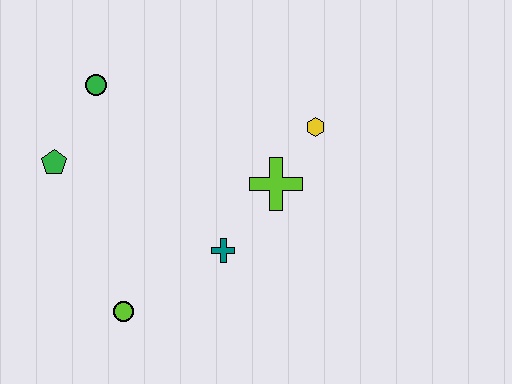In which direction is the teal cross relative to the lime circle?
The teal cross is to the right of the lime circle.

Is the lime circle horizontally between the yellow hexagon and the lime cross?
No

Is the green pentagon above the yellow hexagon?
No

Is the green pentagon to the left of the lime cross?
Yes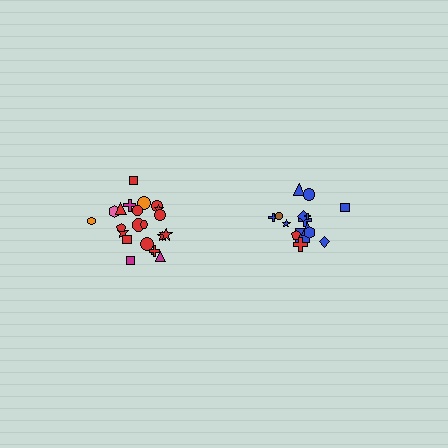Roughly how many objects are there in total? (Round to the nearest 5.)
Roughly 35 objects in total.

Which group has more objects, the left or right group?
The left group.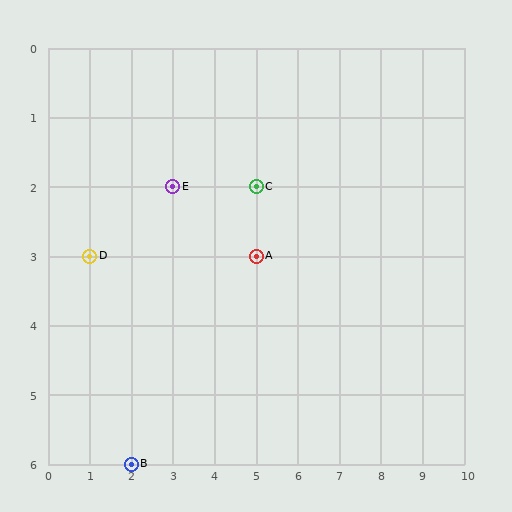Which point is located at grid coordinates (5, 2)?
Point C is at (5, 2).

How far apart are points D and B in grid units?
Points D and B are 1 column and 3 rows apart (about 3.2 grid units diagonally).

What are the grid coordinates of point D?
Point D is at grid coordinates (1, 3).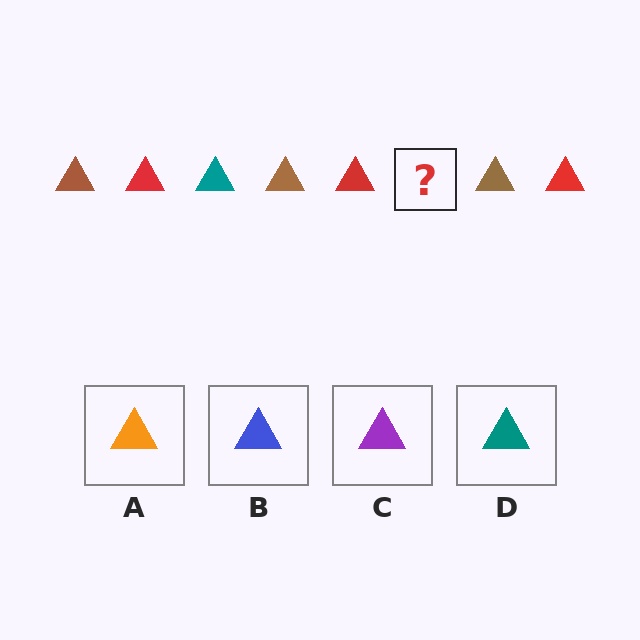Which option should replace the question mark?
Option D.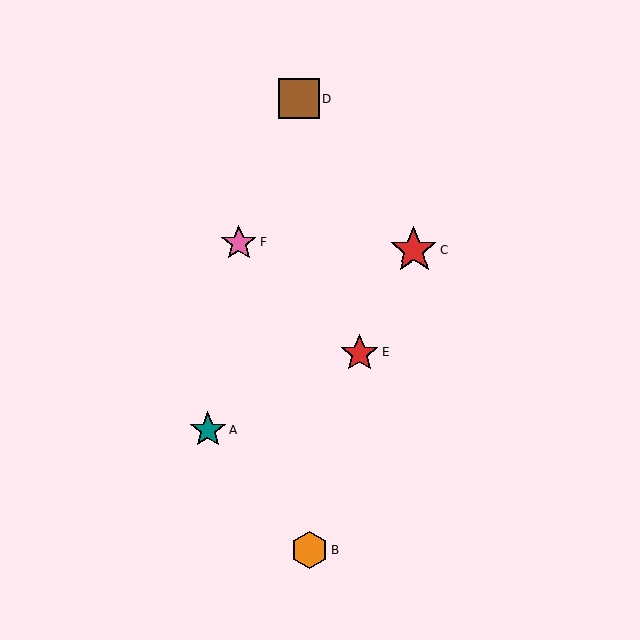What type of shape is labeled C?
Shape C is a red star.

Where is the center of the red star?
The center of the red star is at (360, 353).